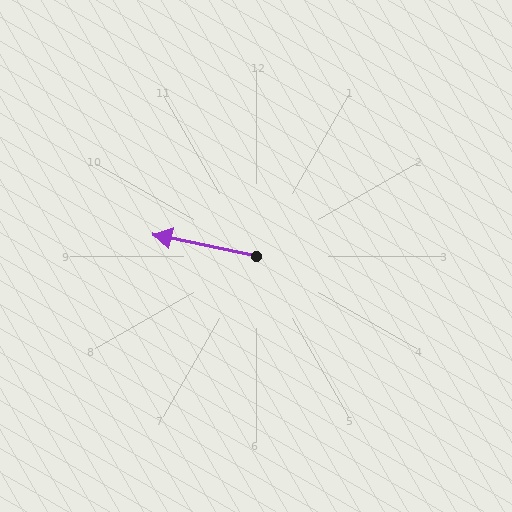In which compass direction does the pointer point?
West.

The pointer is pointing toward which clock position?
Roughly 9 o'clock.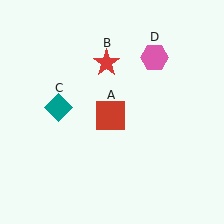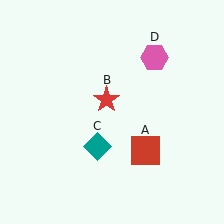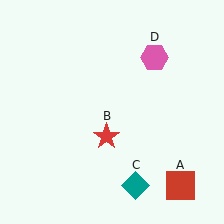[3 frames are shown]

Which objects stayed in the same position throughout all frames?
Pink hexagon (object D) remained stationary.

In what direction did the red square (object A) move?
The red square (object A) moved down and to the right.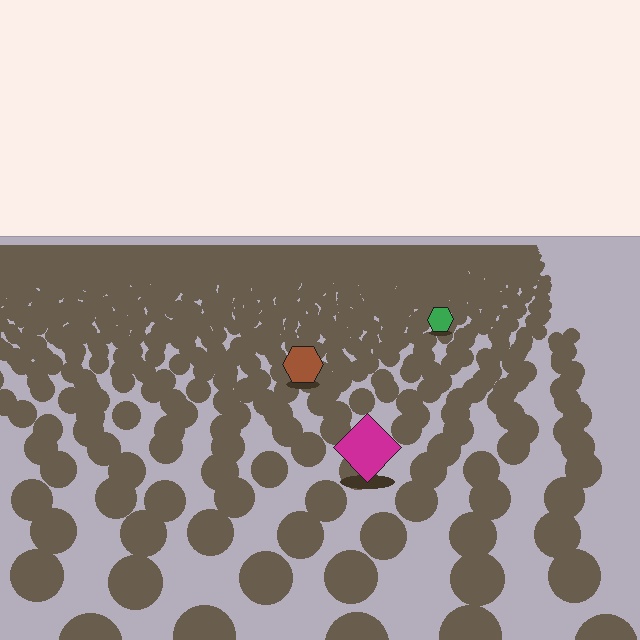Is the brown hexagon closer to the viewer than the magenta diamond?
No. The magenta diamond is closer — you can tell from the texture gradient: the ground texture is coarser near it.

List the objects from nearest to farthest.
From nearest to farthest: the magenta diamond, the brown hexagon, the green hexagon.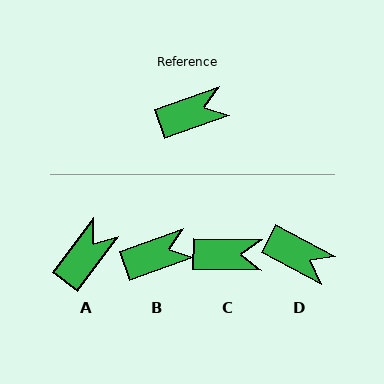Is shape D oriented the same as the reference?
No, it is off by about 47 degrees.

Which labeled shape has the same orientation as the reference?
B.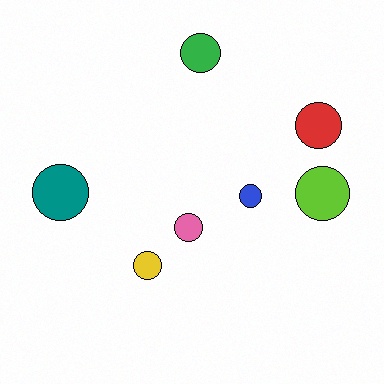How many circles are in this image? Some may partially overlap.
There are 7 circles.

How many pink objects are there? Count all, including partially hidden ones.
There is 1 pink object.